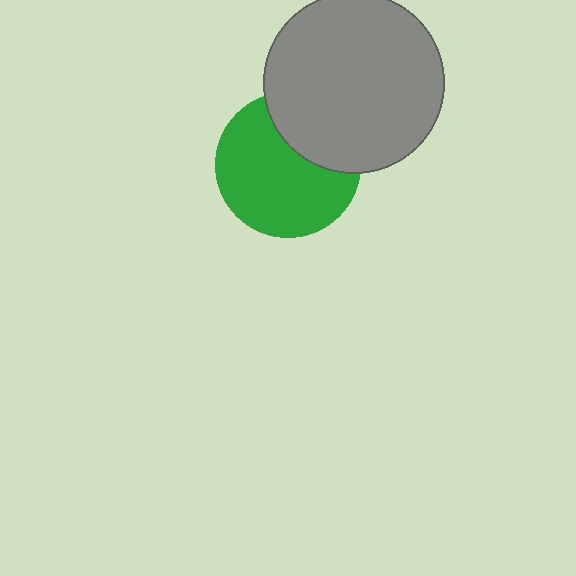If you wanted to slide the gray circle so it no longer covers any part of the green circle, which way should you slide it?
Slide it up — that is the most direct way to separate the two shapes.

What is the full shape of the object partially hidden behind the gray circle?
The partially hidden object is a green circle.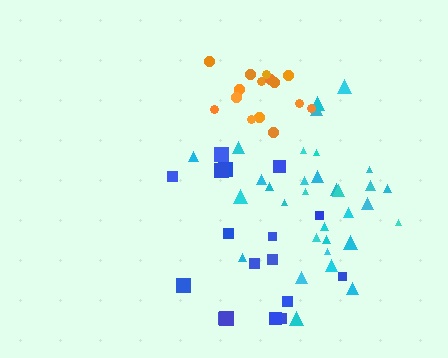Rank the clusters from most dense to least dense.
orange, cyan, blue.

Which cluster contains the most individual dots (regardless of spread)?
Cyan (32).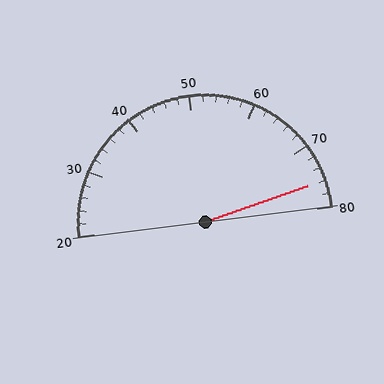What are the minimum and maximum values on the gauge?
The gauge ranges from 20 to 80.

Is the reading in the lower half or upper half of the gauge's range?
The reading is in the upper half of the range (20 to 80).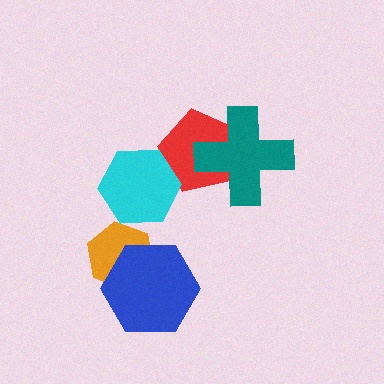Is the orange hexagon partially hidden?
Yes, it is partially covered by another shape.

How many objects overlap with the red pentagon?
2 objects overlap with the red pentagon.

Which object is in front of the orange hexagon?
The blue hexagon is in front of the orange hexagon.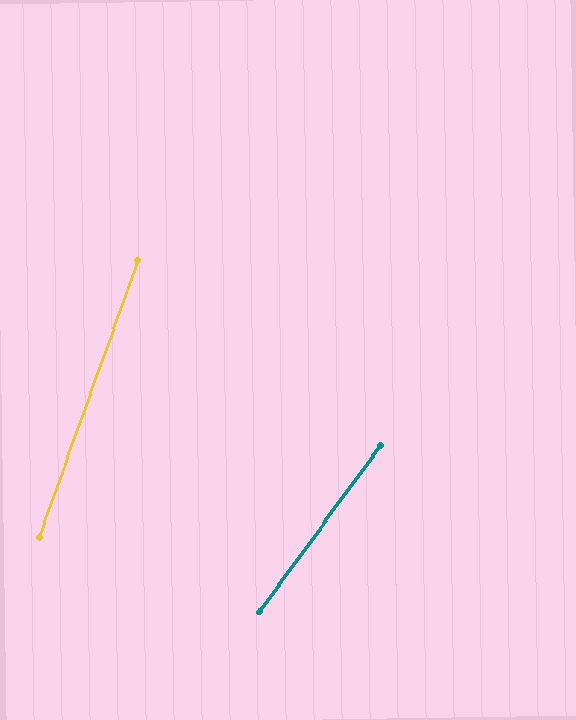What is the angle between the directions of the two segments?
Approximately 16 degrees.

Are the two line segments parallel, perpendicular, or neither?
Neither parallel nor perpendicular — they differ by about 16°.